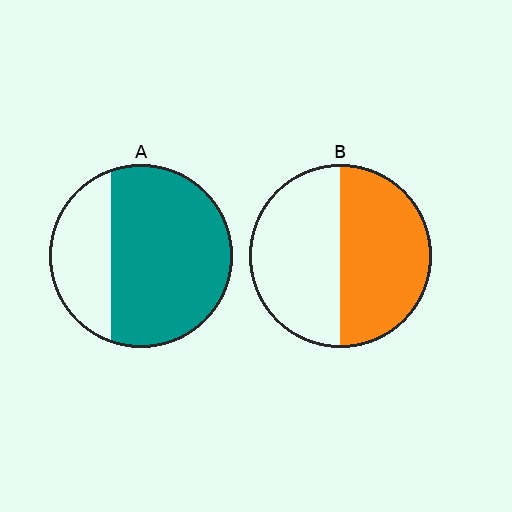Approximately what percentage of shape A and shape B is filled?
A is approximately 70% and B is approximately 50%.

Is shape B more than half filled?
Roughly half.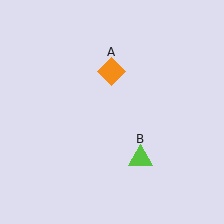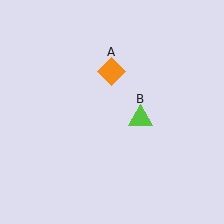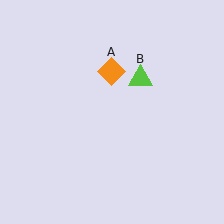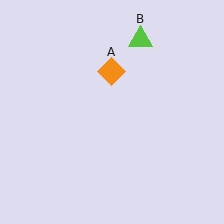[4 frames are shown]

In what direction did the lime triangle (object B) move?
The lime triangle (object B) moved up.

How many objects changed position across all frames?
1 object changed position: lime triangle (object B).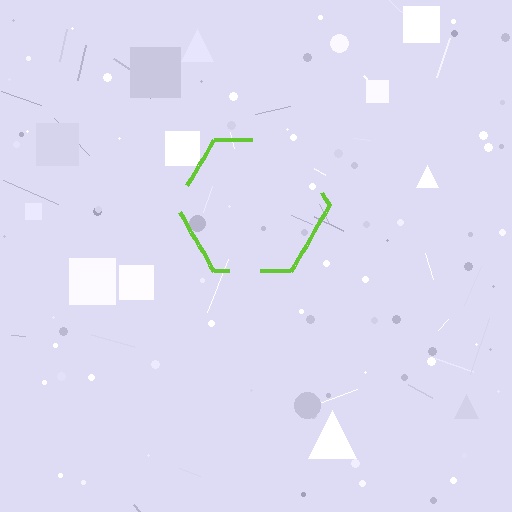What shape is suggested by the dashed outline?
The dashed outline suggests a hexagon.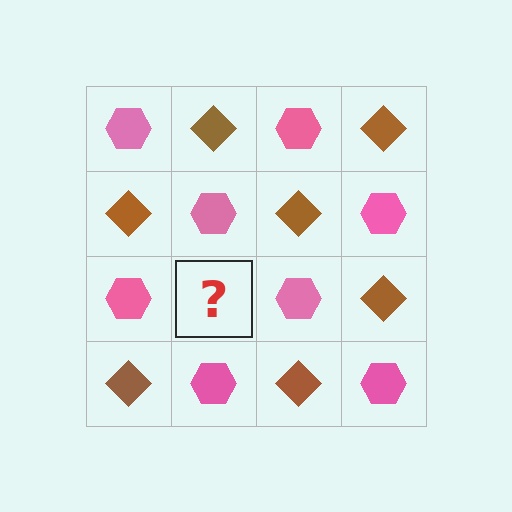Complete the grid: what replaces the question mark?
The question mark should be replaced with a brown diamond.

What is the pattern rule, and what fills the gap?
The rule is that it alternates pink hexagon and brown diamond in a checkerboard pattern. The gap should be filled with a brown diamond.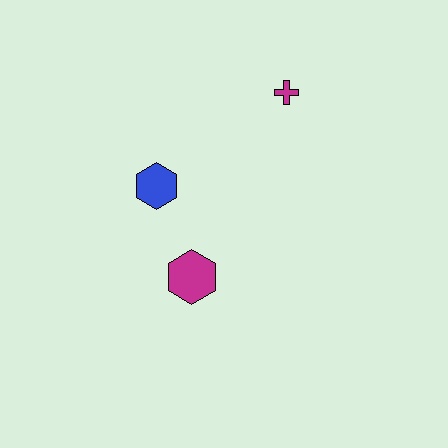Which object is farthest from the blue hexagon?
The magenta cross is farthest from the blue hexagon.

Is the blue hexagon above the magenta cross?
No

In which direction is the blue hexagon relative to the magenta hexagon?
The blue hexagon is above the magenta hexagon.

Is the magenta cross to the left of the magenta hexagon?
No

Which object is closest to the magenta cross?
The blue hexagon is closest to the magenta cross.